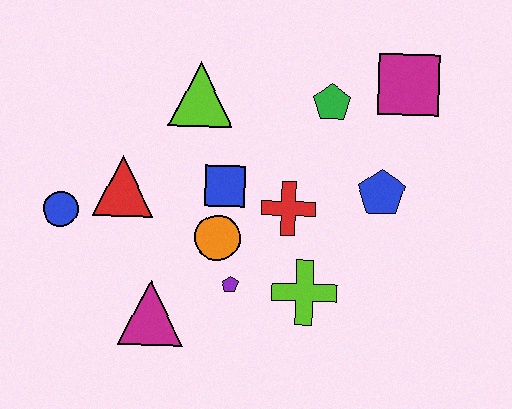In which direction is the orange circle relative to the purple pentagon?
The orange circle is above the purple pentagon.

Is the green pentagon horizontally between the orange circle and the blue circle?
No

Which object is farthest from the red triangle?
The magenta square is farthest from the red triangle.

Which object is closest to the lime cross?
The purple pentagon is closest to the lime cross.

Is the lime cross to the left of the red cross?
No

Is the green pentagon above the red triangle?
Yes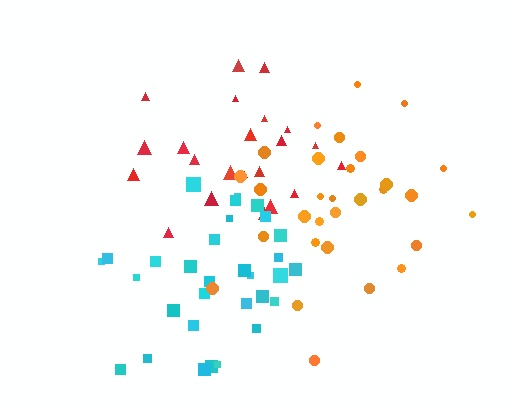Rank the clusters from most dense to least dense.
cyan, red, orange.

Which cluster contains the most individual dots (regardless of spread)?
Cyan (31).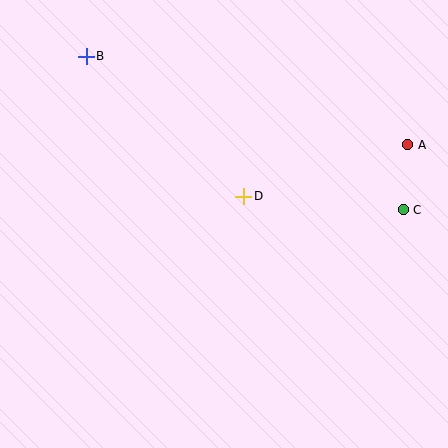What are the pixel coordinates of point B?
Point B is at (86, 56).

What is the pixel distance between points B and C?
The distance between B and C is 352 pixels.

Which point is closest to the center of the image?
Point D at (244, 196) is closest to the center.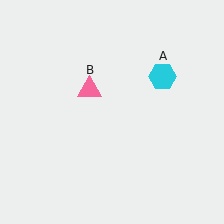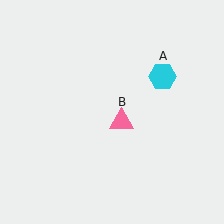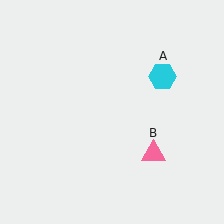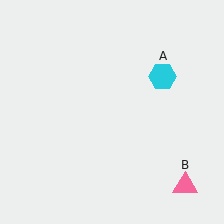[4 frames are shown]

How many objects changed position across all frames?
1 object changed position: pink triangle (object B).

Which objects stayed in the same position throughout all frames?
Cyan hexagon (object A) remained stationary.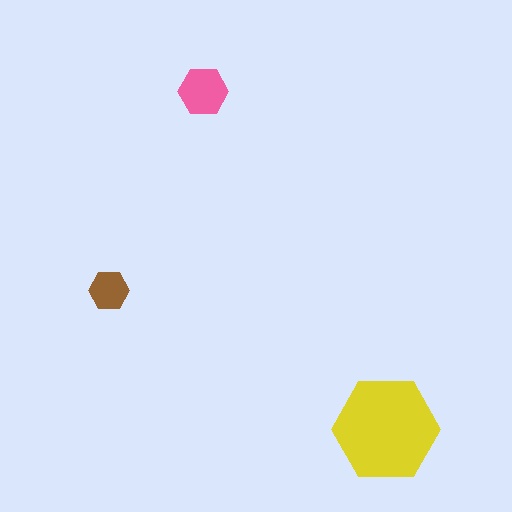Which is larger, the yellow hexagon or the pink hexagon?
The yellow one.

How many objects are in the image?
There are 3 objects in the image.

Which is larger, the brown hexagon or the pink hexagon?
The pink one.